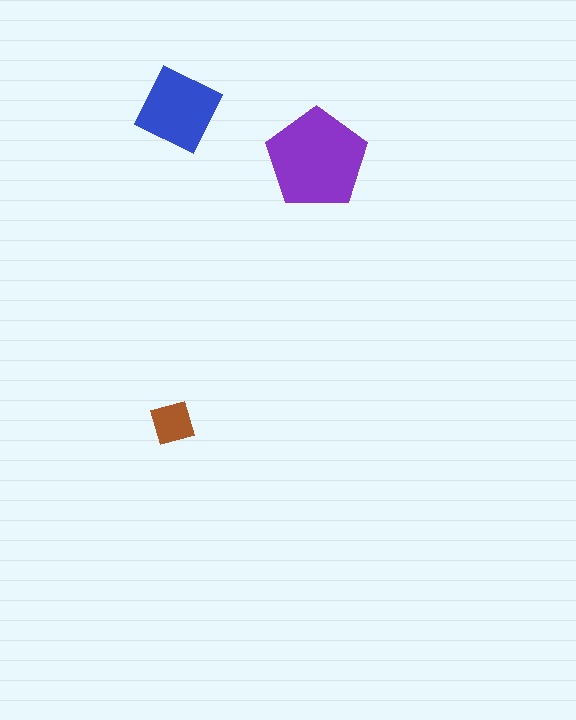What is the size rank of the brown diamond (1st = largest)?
3rd.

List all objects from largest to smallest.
The purple pentagon, the blue square, the brown diamond.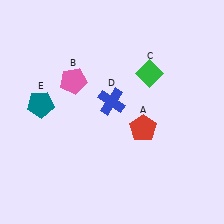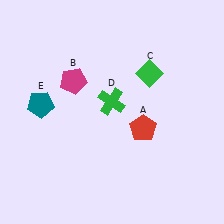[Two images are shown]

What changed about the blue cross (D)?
In Image 1, D is blue. In Image 2, it changed to green.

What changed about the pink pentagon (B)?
In Image 1, B is pink. In Image 2, it changed to magenta.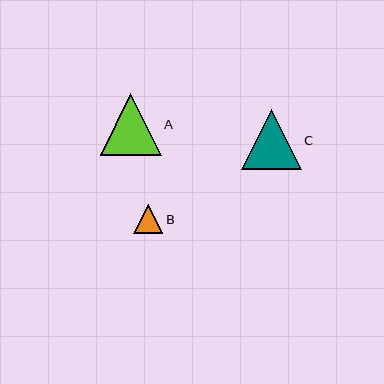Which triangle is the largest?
Triangle A is the largest with a size of approximately 61 pixels.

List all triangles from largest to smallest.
From largest to smallest: A, C, B.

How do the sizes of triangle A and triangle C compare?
Triangle A and triangle C are approximately the same size.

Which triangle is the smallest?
Triangle B is the smallest with a size of approximately 29 pixels.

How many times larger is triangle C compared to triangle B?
Triangle C is approximately 2.1 times the size of triangle B.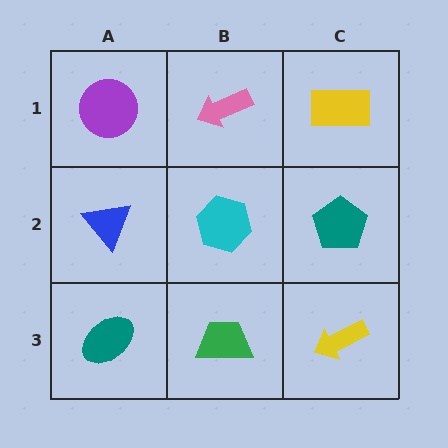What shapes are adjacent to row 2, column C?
A yellow rectangle (row 1, column C), a yellow arrow (row 3, column C), a cyan hexagon (row 2, column B).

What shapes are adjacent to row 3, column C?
A teal pentagon (row 2, column C), a green trapezoid (row 3, column B).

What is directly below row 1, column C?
A teal pentagon.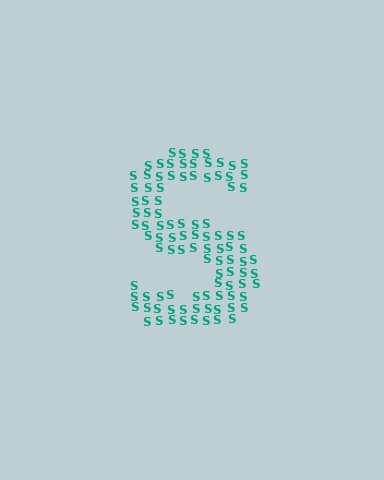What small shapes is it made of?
It is made of small letter S's.